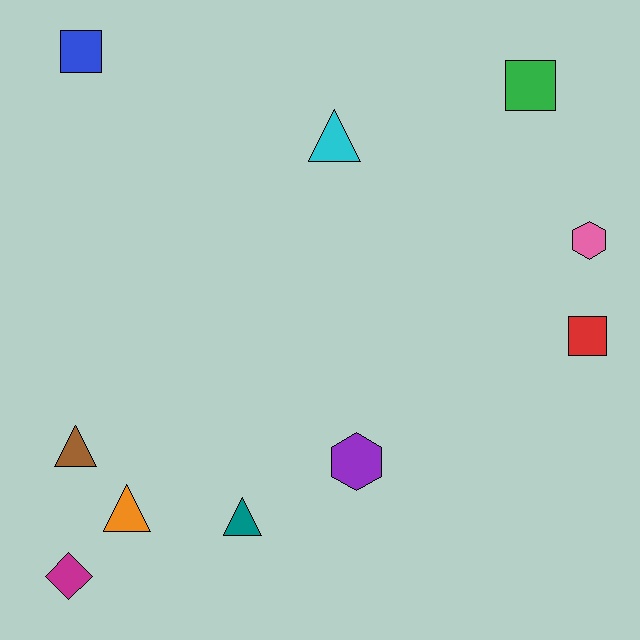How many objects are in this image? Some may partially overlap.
There are 10 objects.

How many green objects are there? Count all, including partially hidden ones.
There is 1 green object.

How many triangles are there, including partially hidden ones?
There are 4 triangles.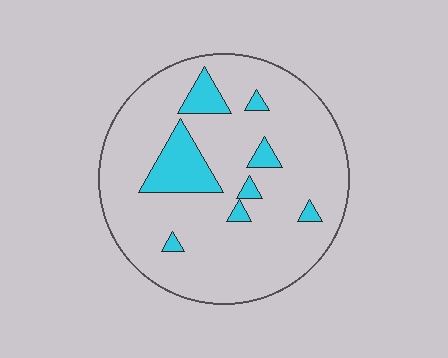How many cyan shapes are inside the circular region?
8.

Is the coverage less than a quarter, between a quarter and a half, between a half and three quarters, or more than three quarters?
Less than a quarter.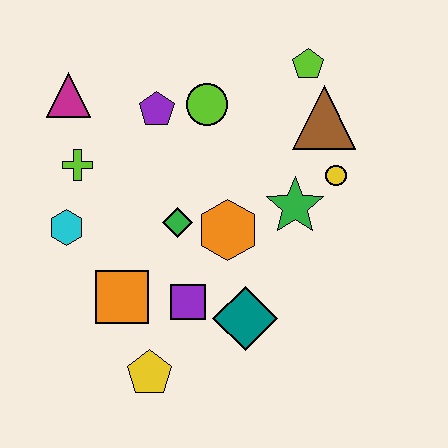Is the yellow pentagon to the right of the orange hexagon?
No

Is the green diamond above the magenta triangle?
No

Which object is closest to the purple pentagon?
The lime circle is closest to the purple pentagon.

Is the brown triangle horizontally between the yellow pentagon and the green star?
No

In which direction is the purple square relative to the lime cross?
The purple square is below the lime cross.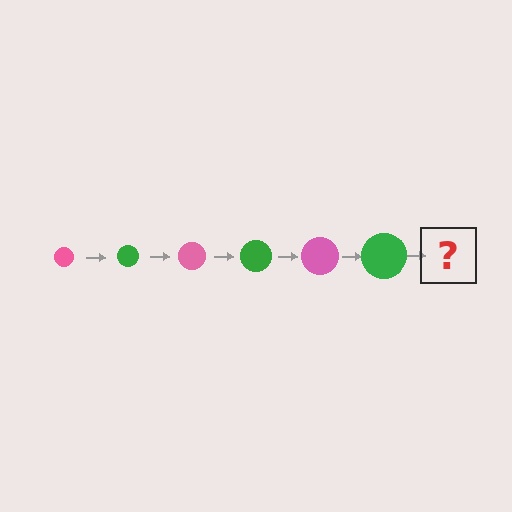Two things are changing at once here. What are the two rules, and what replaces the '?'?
The two rules are that the circle grows larger each step and the color cycles through pink and green. The '?' should be a pink circle, larger than the previous one.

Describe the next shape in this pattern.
It should be a pink circle, larger than the previous one.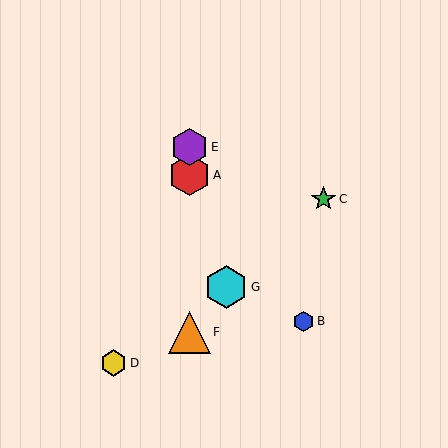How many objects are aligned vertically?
3 objects (A, E, F) are aligned vertically.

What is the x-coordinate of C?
Object C is at x≈323.